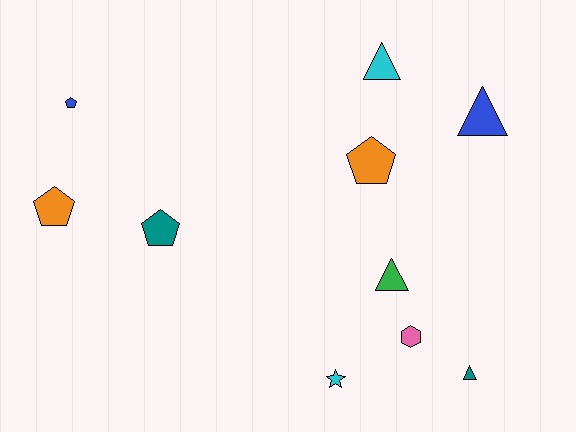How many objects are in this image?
There are 10 objects.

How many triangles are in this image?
There are 4 triangles.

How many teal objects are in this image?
There are 2 teal objects.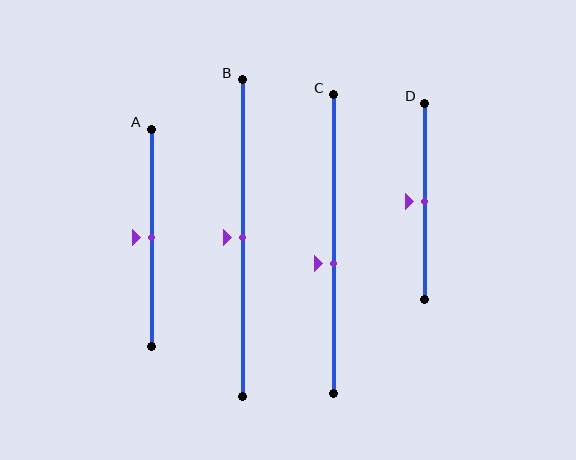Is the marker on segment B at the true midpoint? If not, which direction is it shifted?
Yes, the marker on segment B is at the true midpoint.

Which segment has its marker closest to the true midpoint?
Segment A has its marker closest to the true midpoint.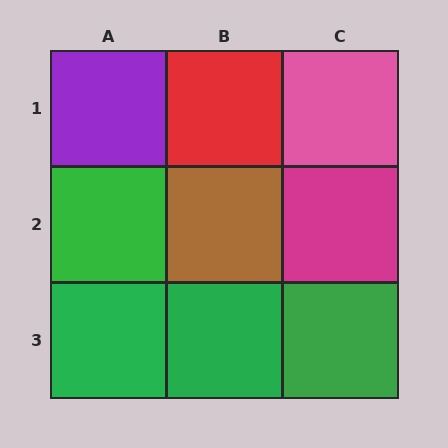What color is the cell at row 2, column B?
Brown.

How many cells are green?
4 cells are green.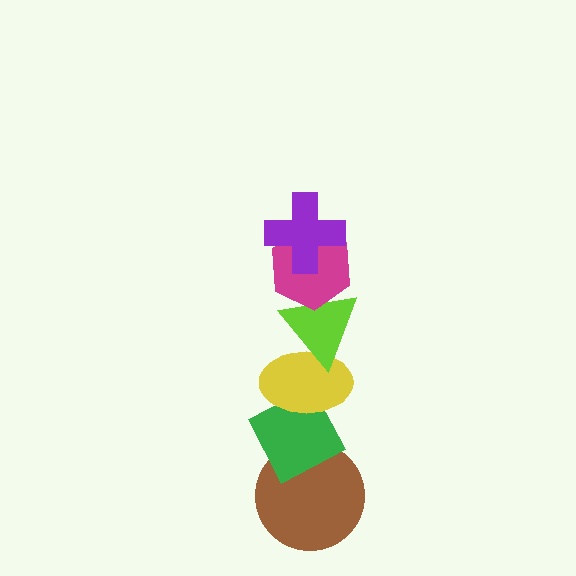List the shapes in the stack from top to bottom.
From top to bottom: the purple cross, the magenta hexagon, the lime triangle, the yellow ellipse, the green diamond, the brown circle.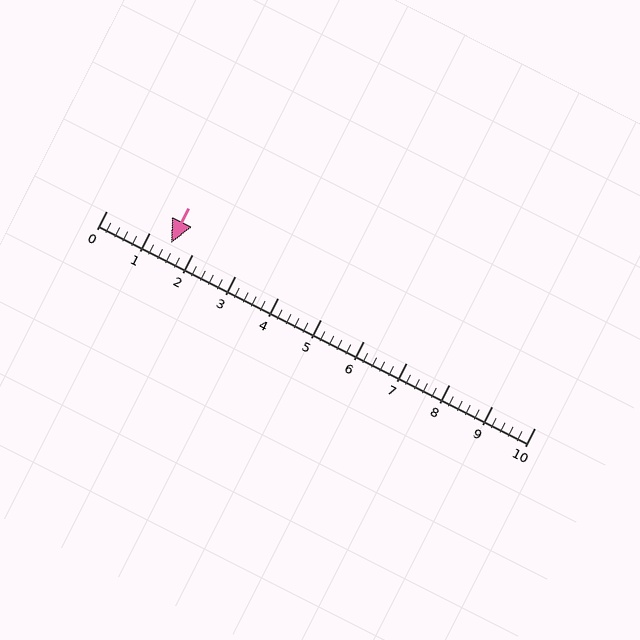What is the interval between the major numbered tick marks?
The major tick marks are spaced 1 units apart.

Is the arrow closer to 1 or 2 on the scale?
The arrow is closer to 2.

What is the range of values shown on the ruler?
The ruler shows values from 0 to 10.